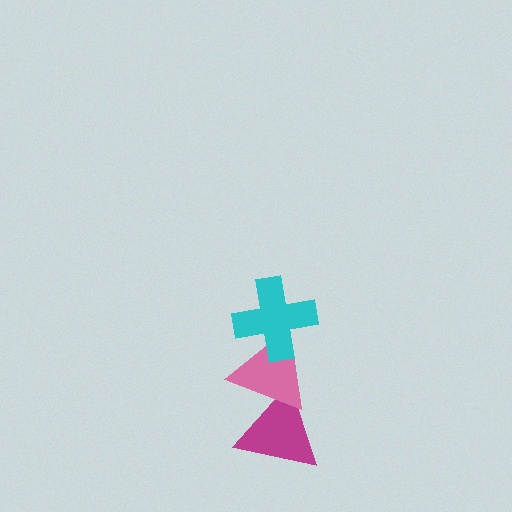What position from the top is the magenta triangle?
The magenta triangle is 3rd from the top.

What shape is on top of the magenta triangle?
The pink triangle is on top of the magenta triangle.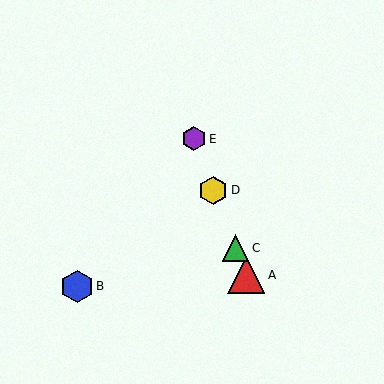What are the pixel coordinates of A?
Object A is at (246, 275).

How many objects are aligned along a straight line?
4 objects (A, C, D, E) are aligned along a straight line.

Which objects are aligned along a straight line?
Objects A, C, D, E are aligned along a straight line.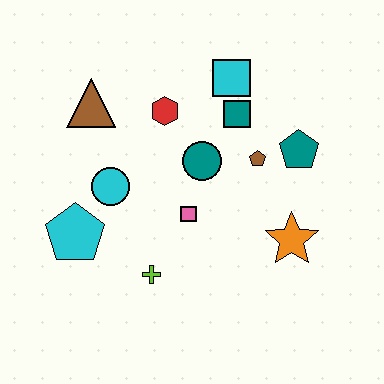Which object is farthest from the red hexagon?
The orange star is farthest from the red hexagon.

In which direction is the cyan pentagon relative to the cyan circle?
The cyan pentagon is below the cyan circle.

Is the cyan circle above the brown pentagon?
No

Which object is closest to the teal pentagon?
The brown pentagon is closest to the teal pentagon.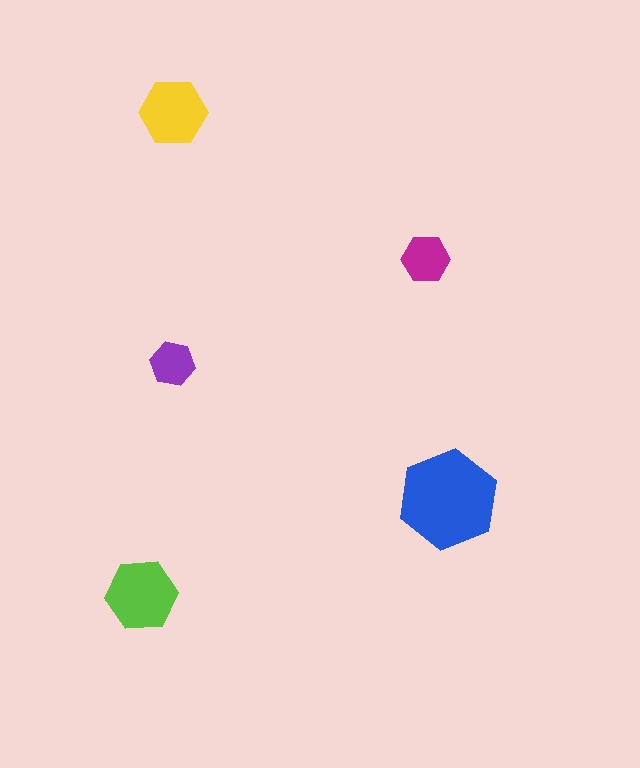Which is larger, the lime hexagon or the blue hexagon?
The blue one.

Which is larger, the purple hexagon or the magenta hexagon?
The magenta one.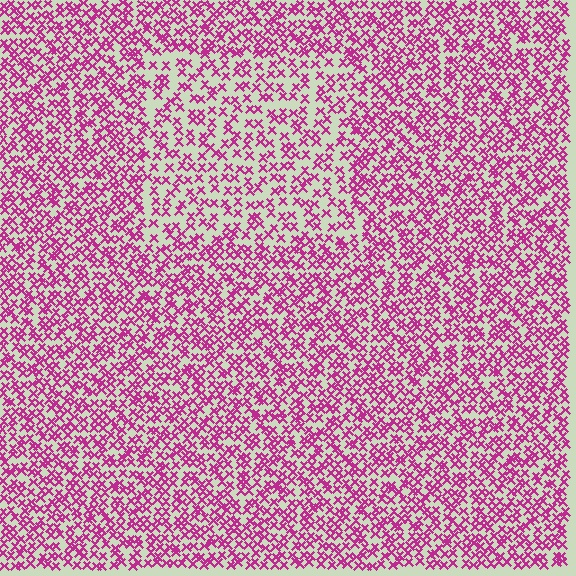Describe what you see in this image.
The image contains small magenta elements arranged at two different densities. A rectangle-shaped region is visible where the elements are less densely packed than the surrounding area.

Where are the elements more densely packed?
The elements are more densely packed outside the rectangle boundary.